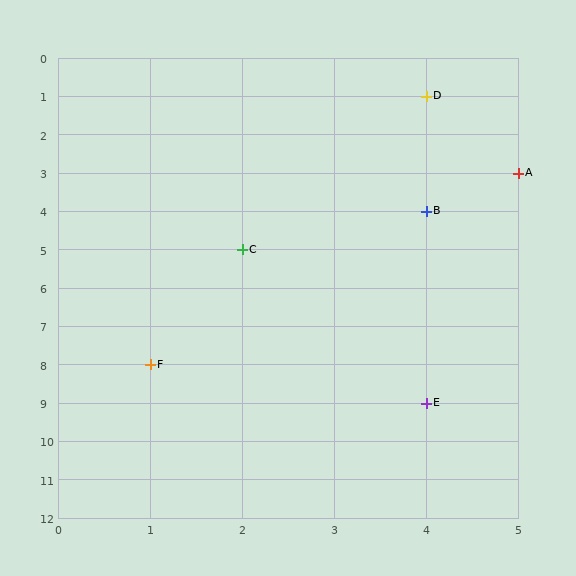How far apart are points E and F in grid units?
Points E and F are 3 columns and 1 row apart (about 3.2 grid units diagonally).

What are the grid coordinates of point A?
Point A is at grid coordinates (5, 3).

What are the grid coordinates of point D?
Point D is at grid coordinates (4, 1).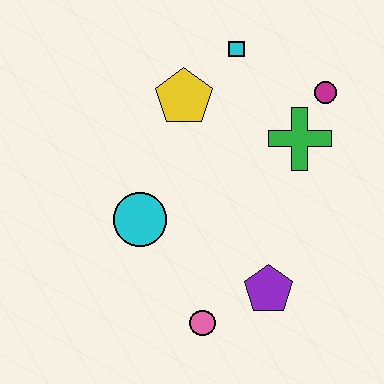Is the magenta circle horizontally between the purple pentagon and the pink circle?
No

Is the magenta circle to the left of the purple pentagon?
No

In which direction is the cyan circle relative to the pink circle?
The cyan circle is above the pink circle.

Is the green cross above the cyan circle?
Yes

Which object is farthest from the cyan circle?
The magenta circle is farthest from the cyan circle.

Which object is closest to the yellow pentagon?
The cyan square is closest to the yellow pentagon.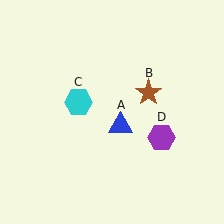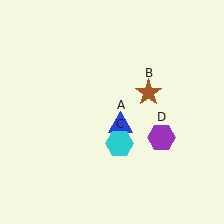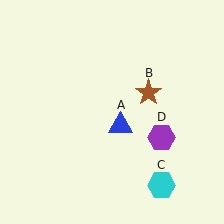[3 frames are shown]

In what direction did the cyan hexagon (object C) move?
The cyan hexagon (object C) moved down and to the right.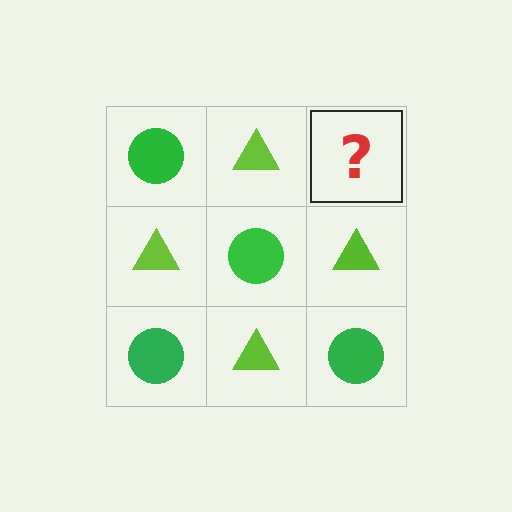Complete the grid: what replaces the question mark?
The question mark should be replaced with a green circle.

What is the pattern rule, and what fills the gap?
The rule is that it alternates green circle and lime triangle in a checkerboard pattern. The gap should be filled with a green circle.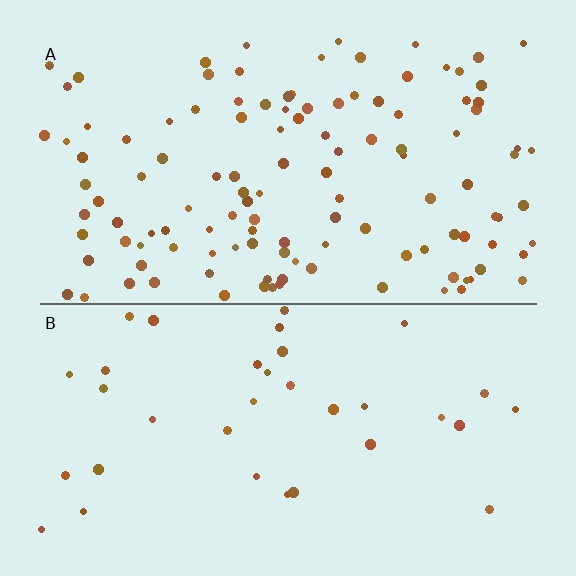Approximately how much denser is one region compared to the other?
Approximately 3.5× — region A over region B.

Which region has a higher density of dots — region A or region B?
A (the top).